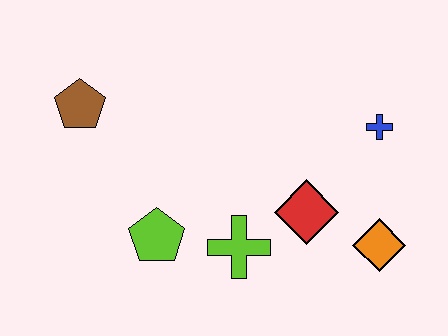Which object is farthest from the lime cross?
The brown pentagon is farthest from the lime cross.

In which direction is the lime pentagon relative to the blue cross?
The lime pentagon is to the left of the blue cross.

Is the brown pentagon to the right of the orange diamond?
No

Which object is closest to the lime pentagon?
The lime cross is closest to the lime pentagon.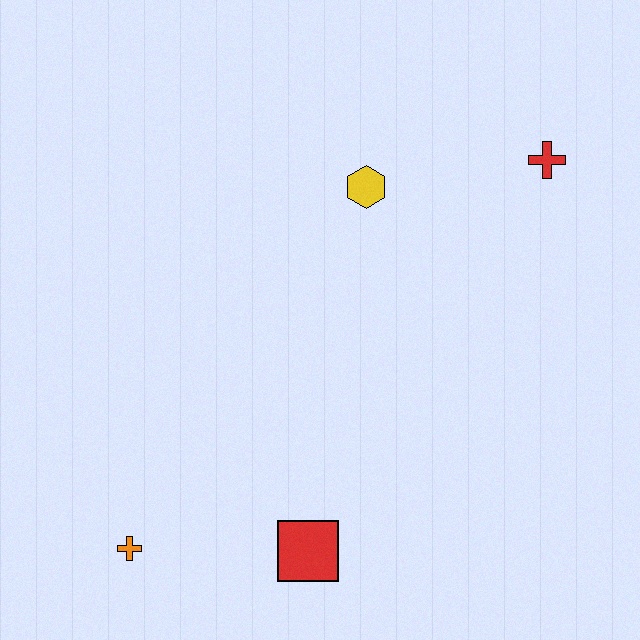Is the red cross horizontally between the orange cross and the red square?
No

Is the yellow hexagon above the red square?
Yes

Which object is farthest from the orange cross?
The red cross is farthest from the orange cross.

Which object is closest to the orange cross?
The red square is closest to the orange cross.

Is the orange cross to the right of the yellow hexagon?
No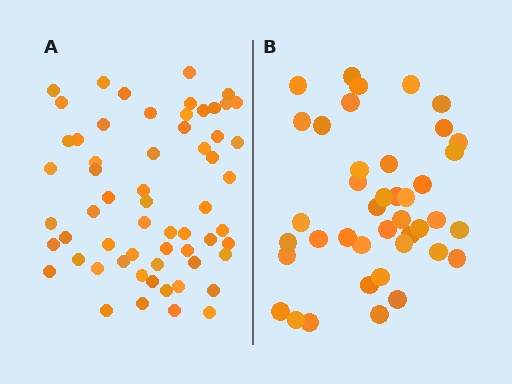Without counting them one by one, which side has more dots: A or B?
Region A (the left region) has more dots.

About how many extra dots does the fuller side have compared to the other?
Region A has approximately 20 more dots than region B.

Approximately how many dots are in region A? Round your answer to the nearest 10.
About 60 dots.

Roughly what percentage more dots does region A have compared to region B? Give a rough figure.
About 45% more.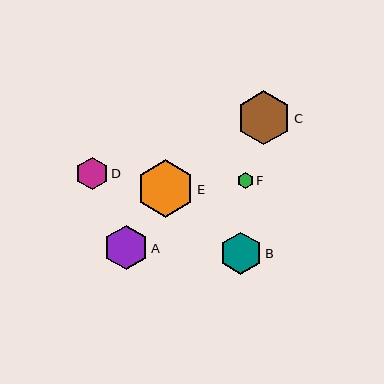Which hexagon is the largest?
Hexagon E is the largest with a size of approximately 57 pixels.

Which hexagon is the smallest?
Hexagon F is the smallest with a size of approximately 16 pixels.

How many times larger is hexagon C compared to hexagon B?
Hexagon C is approximately 1.3 times the size of hexagon B.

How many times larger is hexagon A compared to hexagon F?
Hexagon A is approximately 2.7 times the size of hexagon F.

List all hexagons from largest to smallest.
From largest to smallest: E, C, A, B, D, F.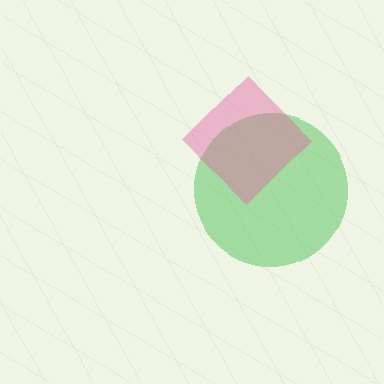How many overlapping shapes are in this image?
There are 2 overlapping shapes in the image.